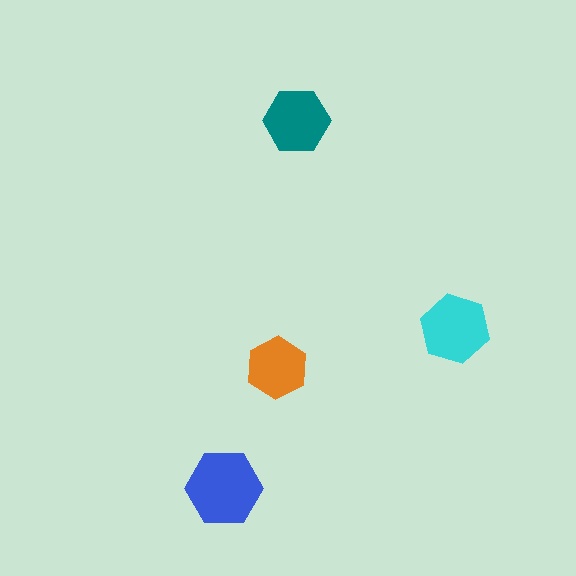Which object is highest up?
The teal hexagon is topmost.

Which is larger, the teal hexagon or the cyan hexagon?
The cyan one.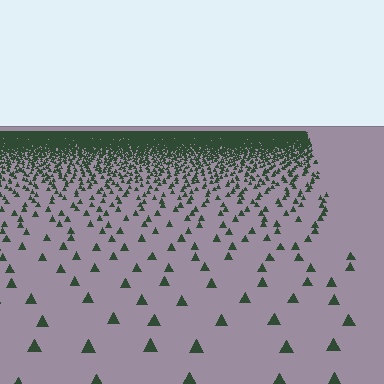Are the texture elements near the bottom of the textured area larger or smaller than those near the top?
Larger. Near the bottom, elements are closer to the viewer and appear at a bigger on-screen size.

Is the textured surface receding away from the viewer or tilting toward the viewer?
The surface is receding away from the viewer. Texture elements get smaller and denser toward the top.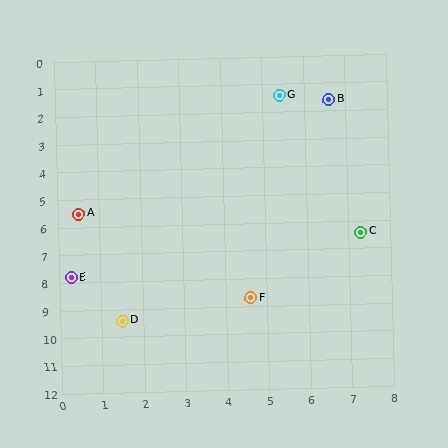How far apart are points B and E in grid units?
Points B and E are about 8.8 grid units apart.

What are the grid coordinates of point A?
Point A is at approximately (0.5, 5.5).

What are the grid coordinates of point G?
Point G is at approximately (5.4, 1.4).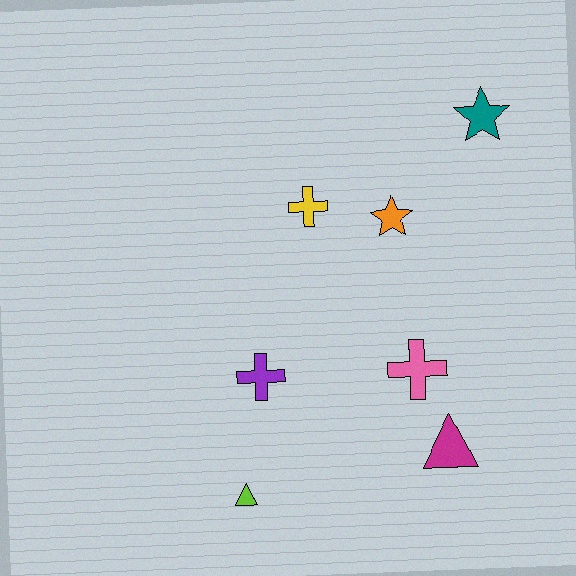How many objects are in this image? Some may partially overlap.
There are 7 objects.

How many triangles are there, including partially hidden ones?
There are 2 triangles.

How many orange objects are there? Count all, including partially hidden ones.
There is 1 orange object.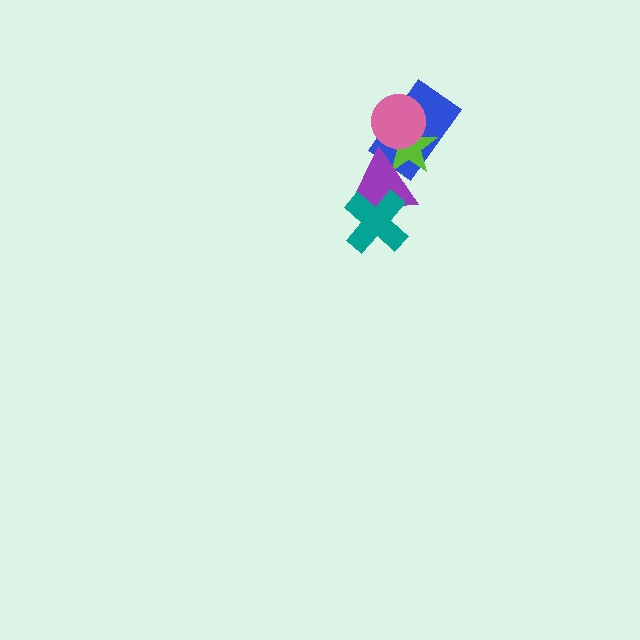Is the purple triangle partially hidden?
Yes, it is partially covered by another shape.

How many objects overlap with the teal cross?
1 object overlaps with the teal cross.